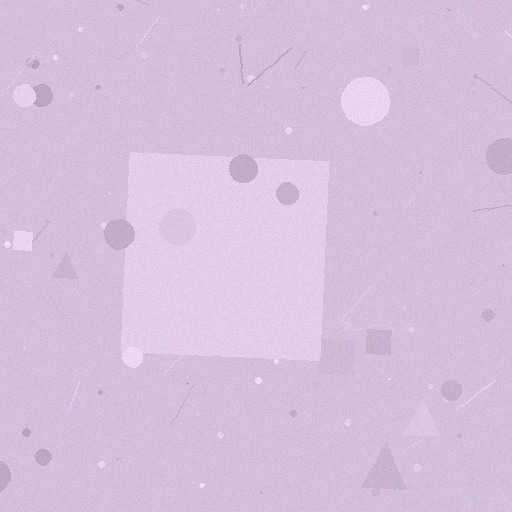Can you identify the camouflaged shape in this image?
The camouflaged shape is a square.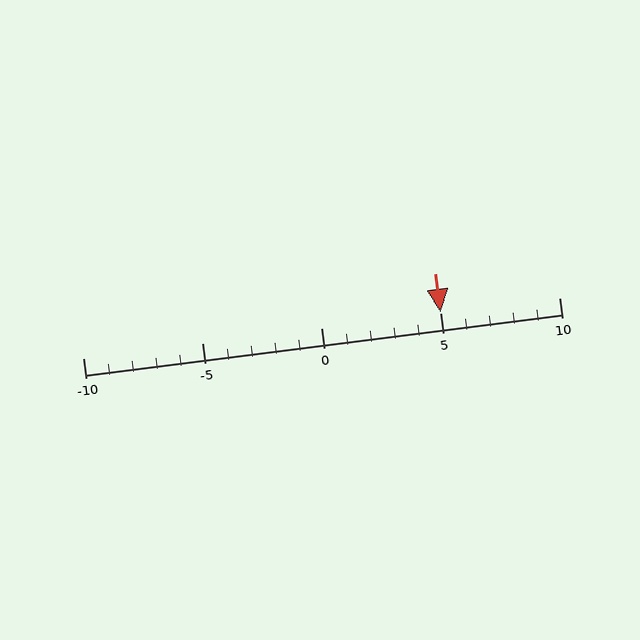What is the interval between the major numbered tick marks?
The major tick marks are spaced 5 units apart.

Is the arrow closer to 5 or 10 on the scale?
The arrow is closer to 5.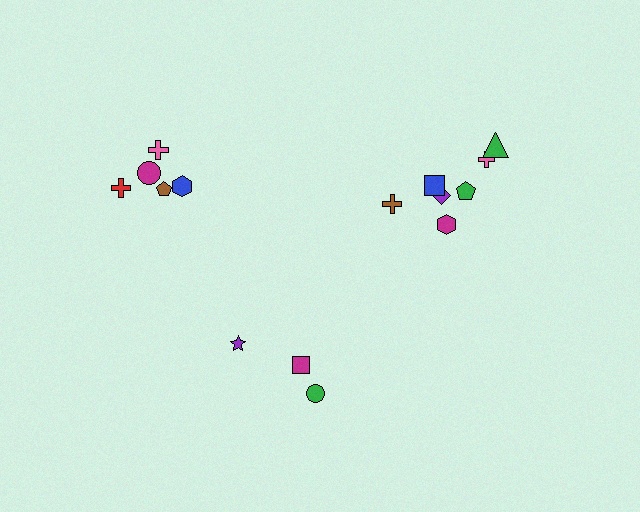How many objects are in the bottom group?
There are 3 objects.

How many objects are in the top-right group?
There are 7 objects.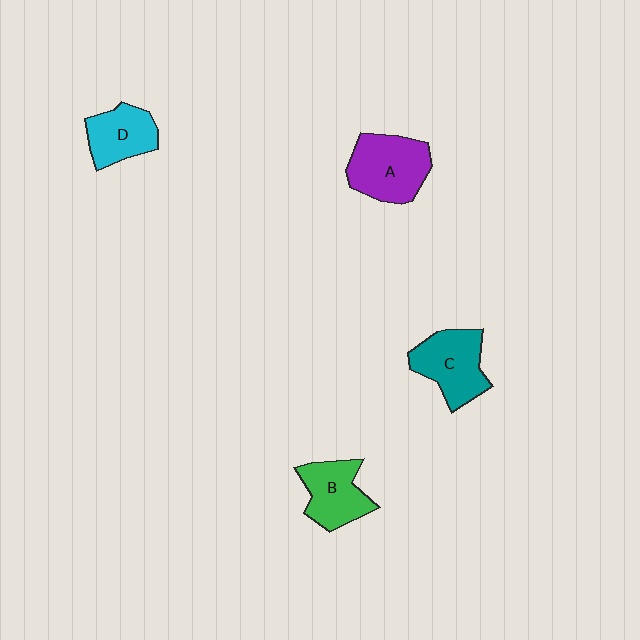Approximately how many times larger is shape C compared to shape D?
Approximately 1.2 times.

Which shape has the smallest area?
Shape D (cyan).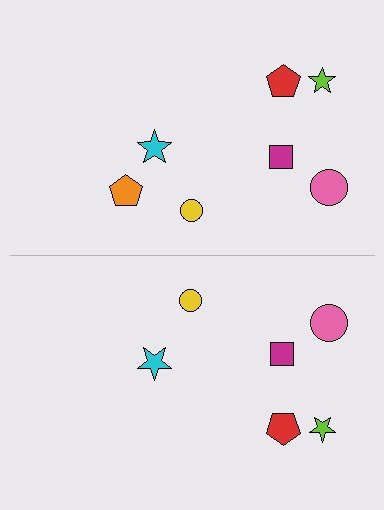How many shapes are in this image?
There are 13 shapes in this image.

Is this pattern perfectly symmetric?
No, the pattern is not perfectly symmetric. A orange pentagon is missing from the bottom side.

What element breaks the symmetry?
A orange pentagon is missing from the bottom side.